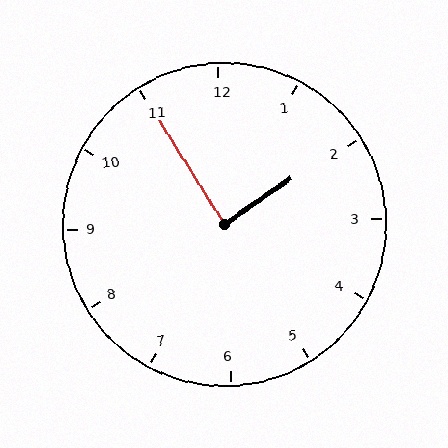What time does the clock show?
1:55.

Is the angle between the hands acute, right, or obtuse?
It is right.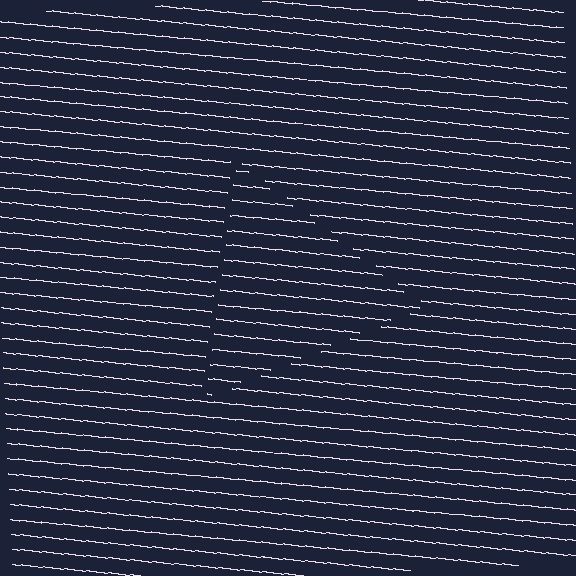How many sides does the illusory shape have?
3 sides — the line-ends trace a triangle.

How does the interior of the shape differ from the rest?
The interior of the shape contains the same grating, shifted by half a period — the contour is defined by the phase discontinuity where line-ends from the inner and outer gratings abut.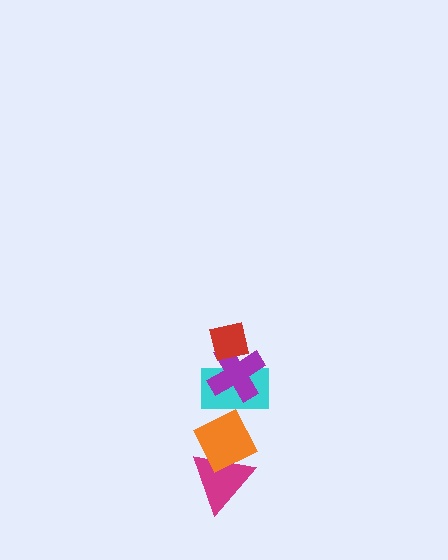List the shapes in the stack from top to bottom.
From top to bottom: the red square, the purple cross, the cyan rectangle, the orange diamond, the magenta triangle.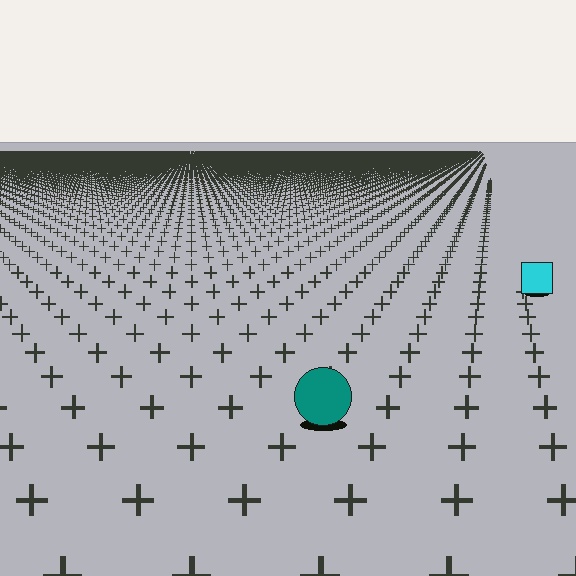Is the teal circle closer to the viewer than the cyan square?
Yes. The teal circle is closer — you can tell from the texture gradient: the ground texture is coarser near it.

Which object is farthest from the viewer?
The cyan square is farthest from the viewer. It appears smaller and the ground texture around it is denser.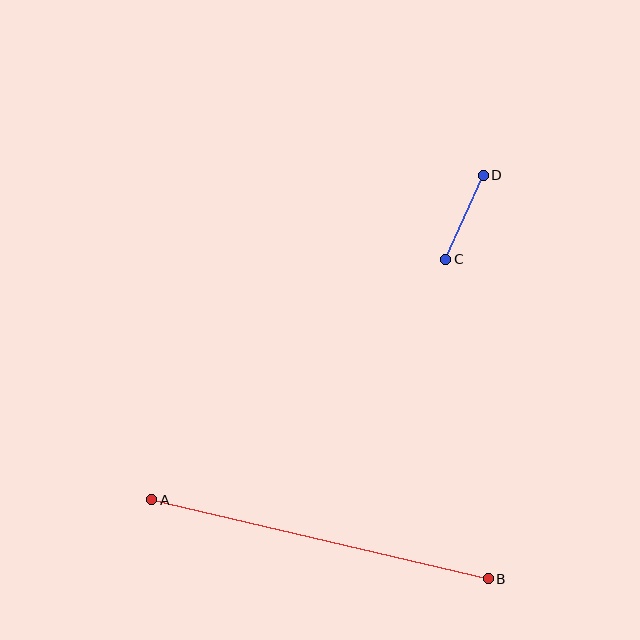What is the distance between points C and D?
The distance is approximately 92 pixels.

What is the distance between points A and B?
The distance is approximately 346 pixels.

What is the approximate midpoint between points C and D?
The midpoint is at approximately (464, 217) pixels.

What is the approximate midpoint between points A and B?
The midpoint is at approximately (320, 539) pixels.